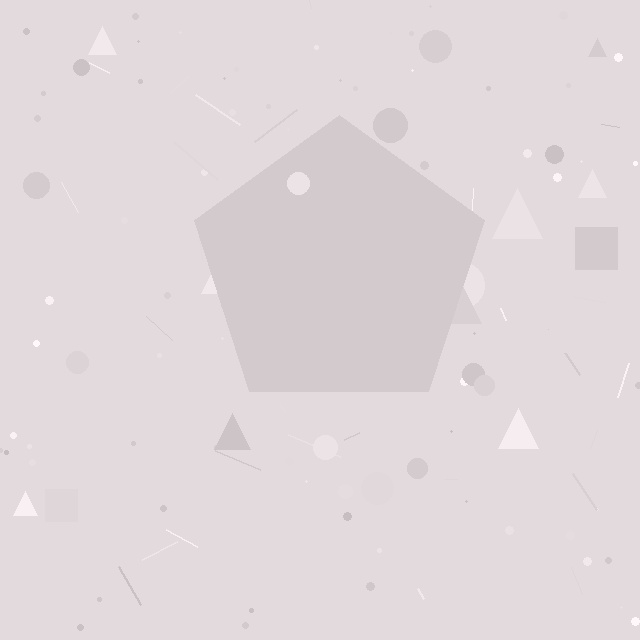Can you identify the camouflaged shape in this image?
The camouflaged shape is a pentagon.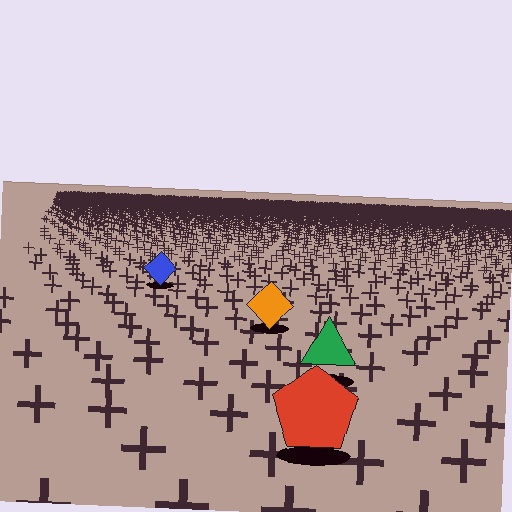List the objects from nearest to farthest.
From nearest to farthest: the red pentagon, the green triangle, the orange diamond, the blue diamond.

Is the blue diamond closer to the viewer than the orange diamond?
No. The orange diamond is closer — you can tell from the texture gradient: the ground texture is coarser near it.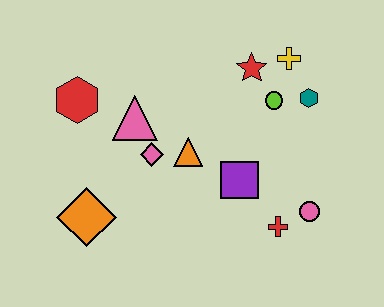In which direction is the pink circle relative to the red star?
The pink circle is below the red star.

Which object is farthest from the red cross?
The red hexagon is farthest from the red cross.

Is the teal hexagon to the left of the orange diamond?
No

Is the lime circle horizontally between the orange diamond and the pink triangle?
No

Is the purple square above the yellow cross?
No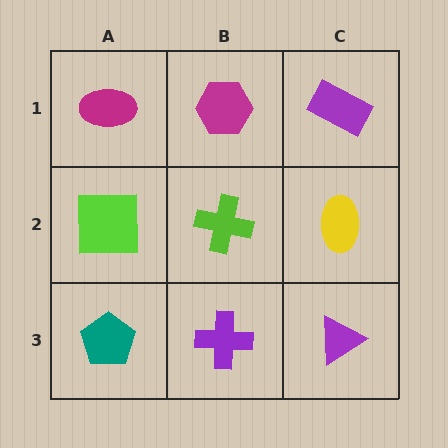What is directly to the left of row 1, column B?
A magenta ellipse.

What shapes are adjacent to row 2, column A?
A magenta ellipse (row 1, column A), a teal pentagon (row 3, column A), a lime cross (row 2, column B).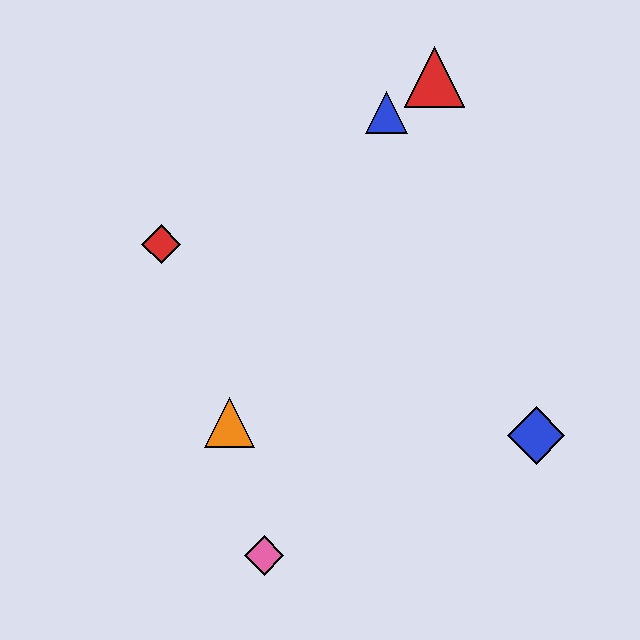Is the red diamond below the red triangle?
Yes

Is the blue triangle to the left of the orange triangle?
No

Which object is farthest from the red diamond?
The blue diamond is farthest from the red diamond.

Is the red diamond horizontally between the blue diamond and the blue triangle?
No